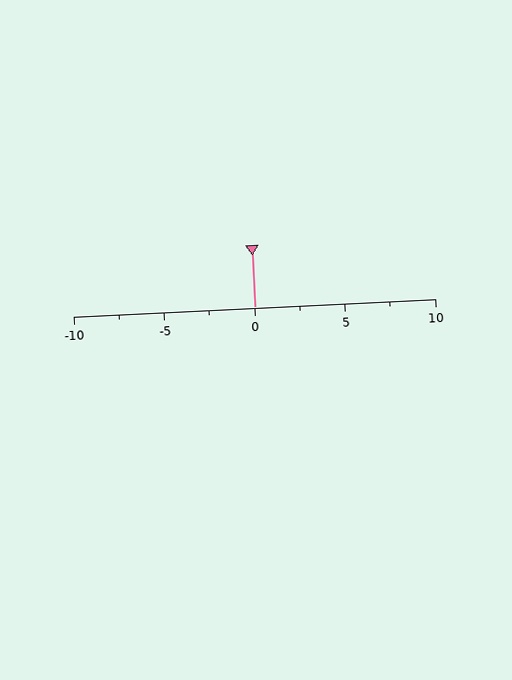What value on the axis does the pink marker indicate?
The marker indicates approximately 0.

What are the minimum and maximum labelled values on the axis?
The axis runs from -10 to 10.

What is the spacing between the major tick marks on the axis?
The major ticks are spaced 5 apart.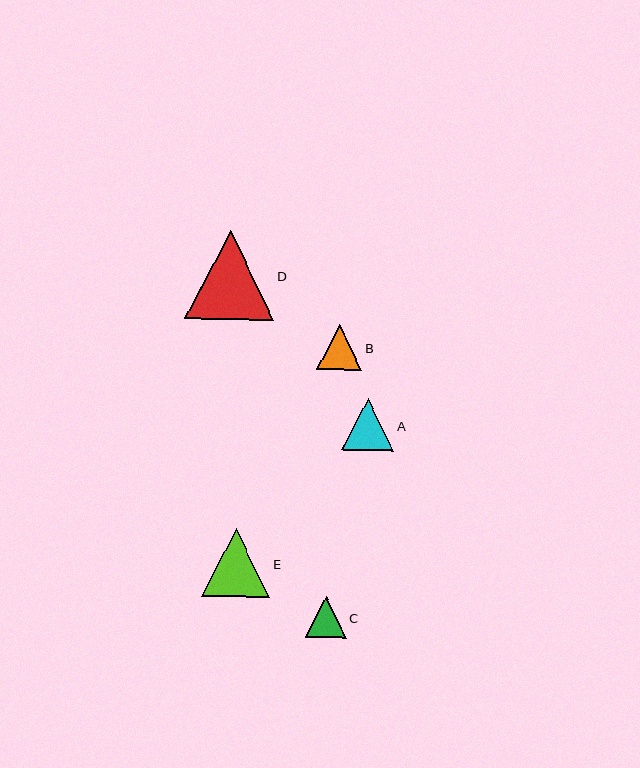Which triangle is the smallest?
Triangle C is the smallest with a size of approximately 41 pixels.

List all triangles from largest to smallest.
From largest to smallest: D, E, A, B, C.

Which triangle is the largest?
Triangle D is the largest with a size of approximately 89 pixels.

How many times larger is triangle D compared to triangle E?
Triangle D is approximately 1.3 times the size of triangle E.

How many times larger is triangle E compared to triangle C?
Triangle E is approximately 1.7 times the size of triangle C.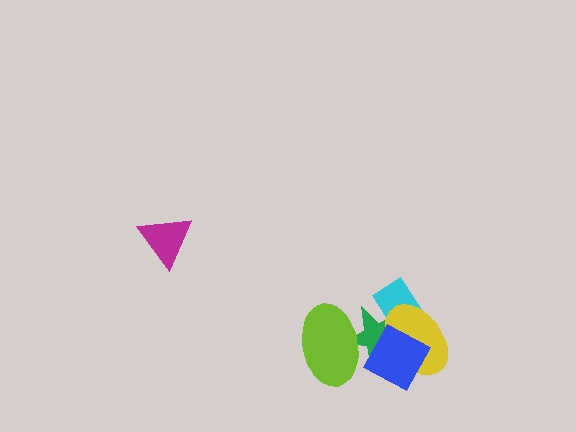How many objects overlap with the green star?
4 objects overlap with the green star.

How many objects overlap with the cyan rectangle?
3 objects overlap with the cyan rectangle.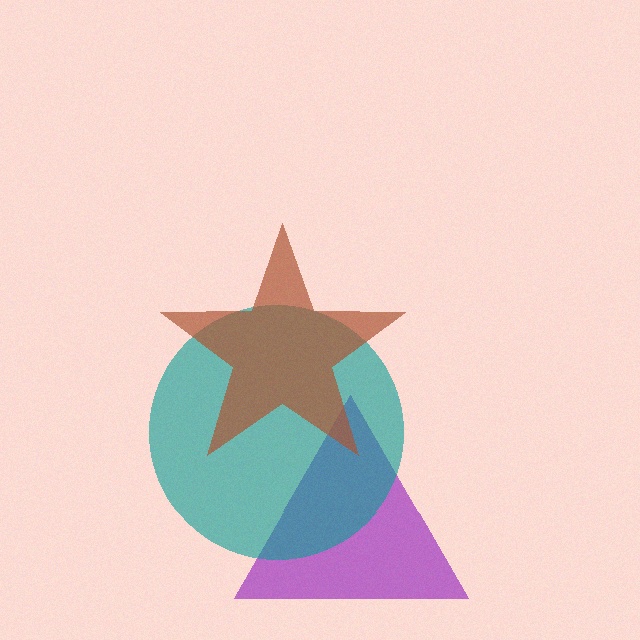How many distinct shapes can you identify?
There are 3 distinct shapes: a purple triangle, a teal circle, a brown star.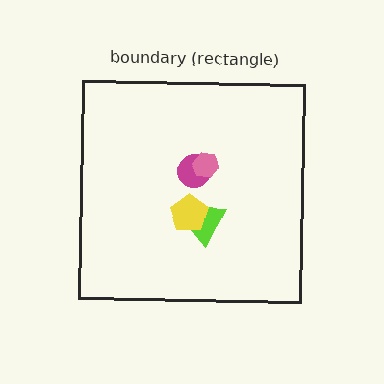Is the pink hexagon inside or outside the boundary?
Inside.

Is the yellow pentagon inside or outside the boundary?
Inside.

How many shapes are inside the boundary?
4 inside, 0 outside.